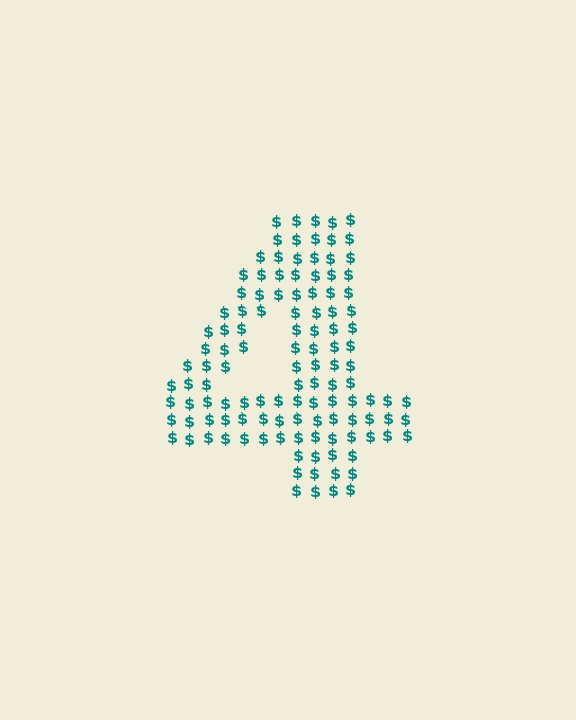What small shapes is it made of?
It is made of small dollar signs.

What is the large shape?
The large shape is the digit 4.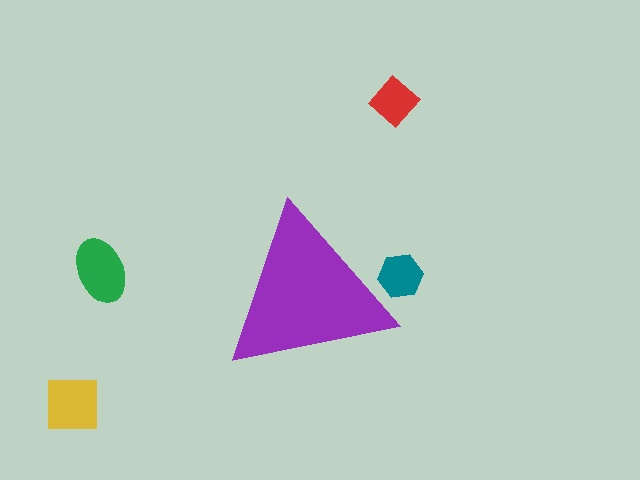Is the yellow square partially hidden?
No, the yellow square is fully visible.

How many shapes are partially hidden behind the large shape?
1 shape is partially hidden.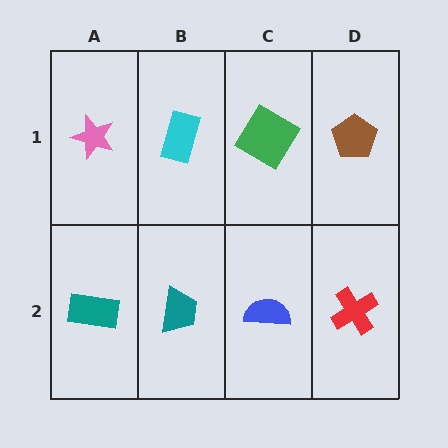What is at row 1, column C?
A green diamond.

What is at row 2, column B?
A teal trapezoid.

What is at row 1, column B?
A cyan rectangle.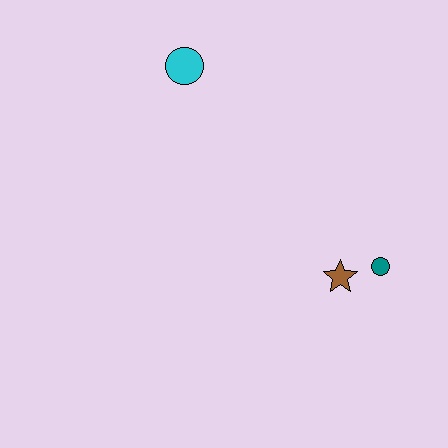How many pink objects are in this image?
There are no pink objects.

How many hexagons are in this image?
There are no hexagons.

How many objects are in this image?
There are 3 objects.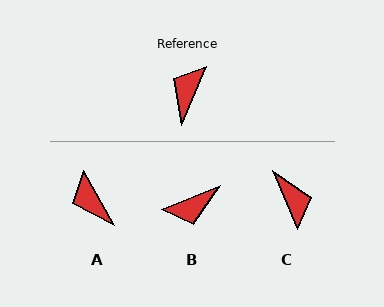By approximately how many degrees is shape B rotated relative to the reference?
Approximately 136 degrees counter-clockwise.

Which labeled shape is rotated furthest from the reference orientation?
B, about 136 degrees away.